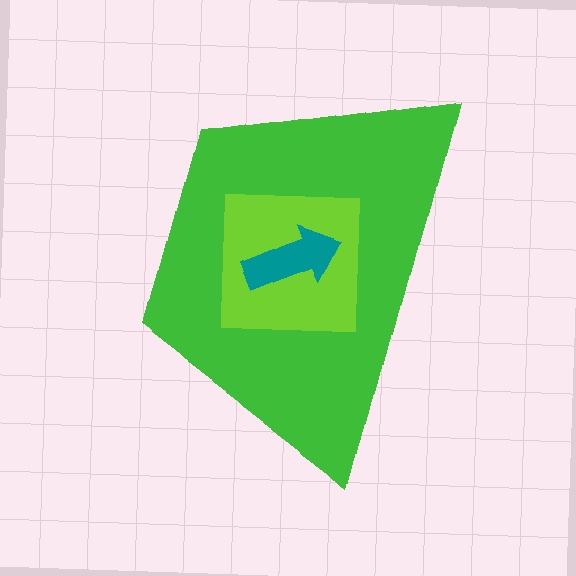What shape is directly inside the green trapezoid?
The lime square.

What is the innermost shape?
The teal arrow.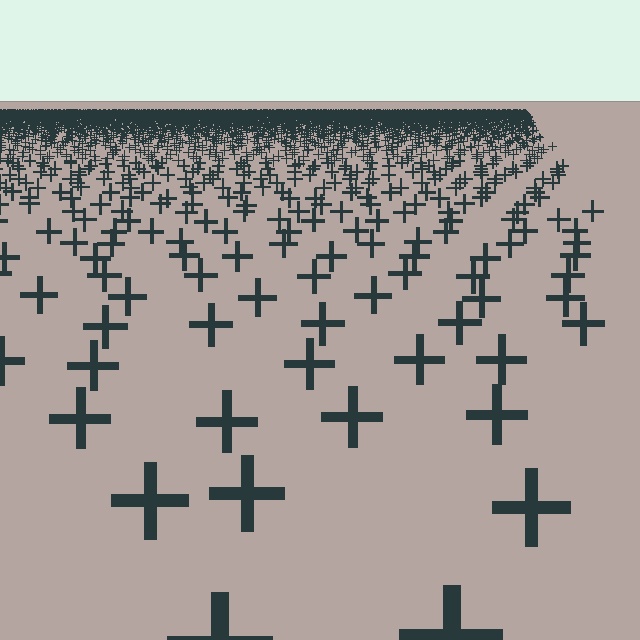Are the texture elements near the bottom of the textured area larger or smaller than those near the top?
Larger. Near the bottom, elements are closer to the viewer and appear at a bigger on-screen size.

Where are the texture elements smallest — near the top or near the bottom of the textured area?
Near the top.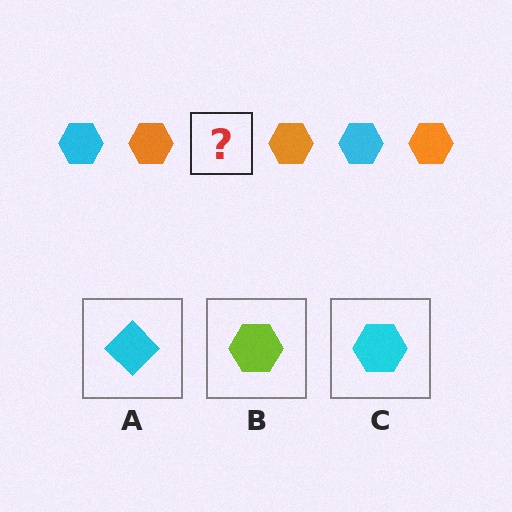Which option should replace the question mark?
Option C.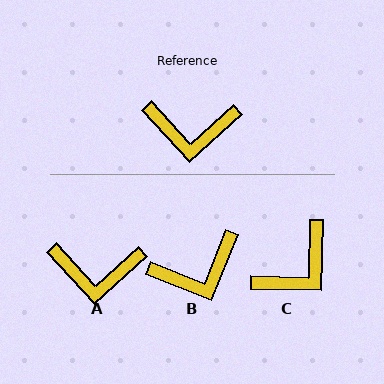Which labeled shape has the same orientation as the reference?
A.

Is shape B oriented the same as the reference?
No, it is off by about 26 degrees.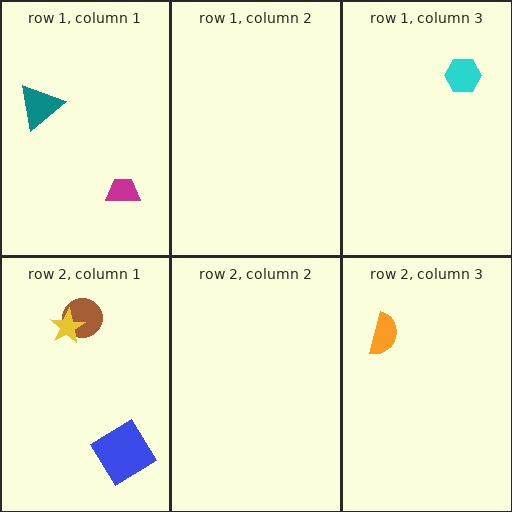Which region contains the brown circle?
The row 2, column 1 region.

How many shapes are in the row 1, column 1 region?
2.